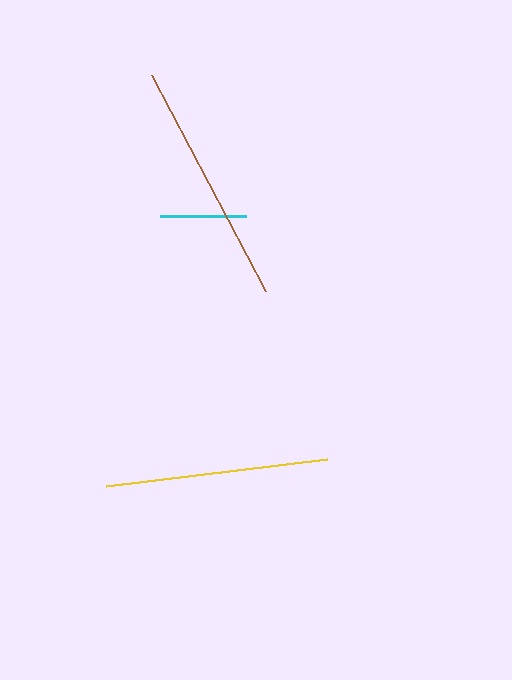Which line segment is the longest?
The brown line is the longest at approximately 245 pixels.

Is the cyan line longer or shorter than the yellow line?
The yellow line is longer than the cyan line.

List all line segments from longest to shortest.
From longest to shortest: brown, yellow, cyan.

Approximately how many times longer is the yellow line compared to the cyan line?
The yellow line is approximately 2.6 times the length of the cyan line.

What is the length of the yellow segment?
The yellow segment is approximately 222 pixels long.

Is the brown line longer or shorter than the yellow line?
The brown line is longer than the yellow line.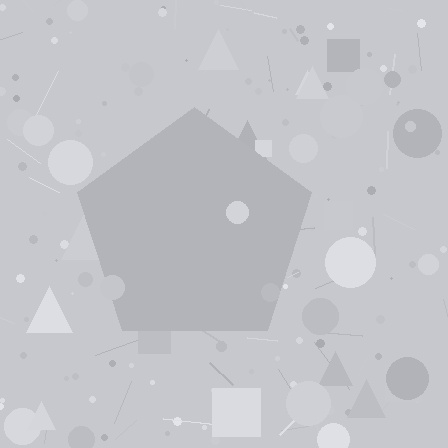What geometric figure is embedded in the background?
A pentagon is embedded in the background.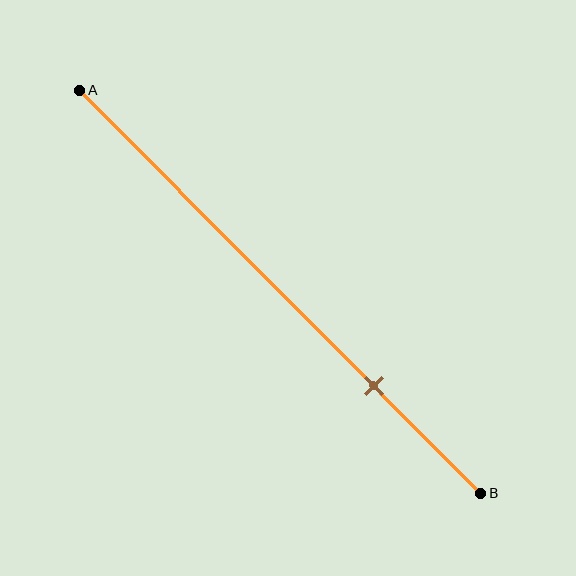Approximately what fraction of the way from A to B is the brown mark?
The brown mark is approximately 75% of the way from A to B.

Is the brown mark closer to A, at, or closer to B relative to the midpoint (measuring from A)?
The brown mark is closer to point B than the midpoint of segment AB.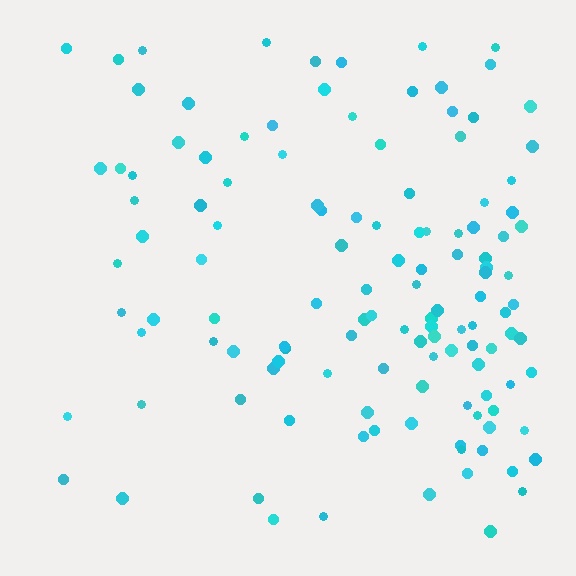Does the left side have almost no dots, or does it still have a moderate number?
Still a moderate number, just noticeably fewer than the right.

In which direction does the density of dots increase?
From left to right, with the right side densest.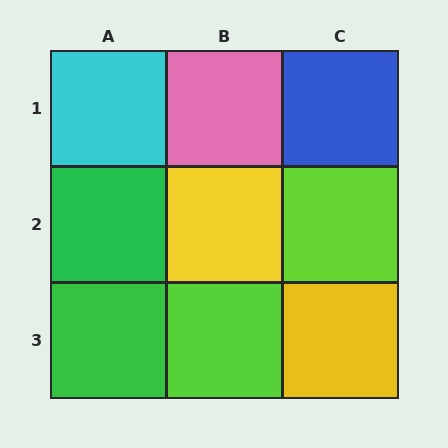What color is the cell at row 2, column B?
Yellow.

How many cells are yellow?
2 cells are yellow.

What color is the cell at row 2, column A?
Green.